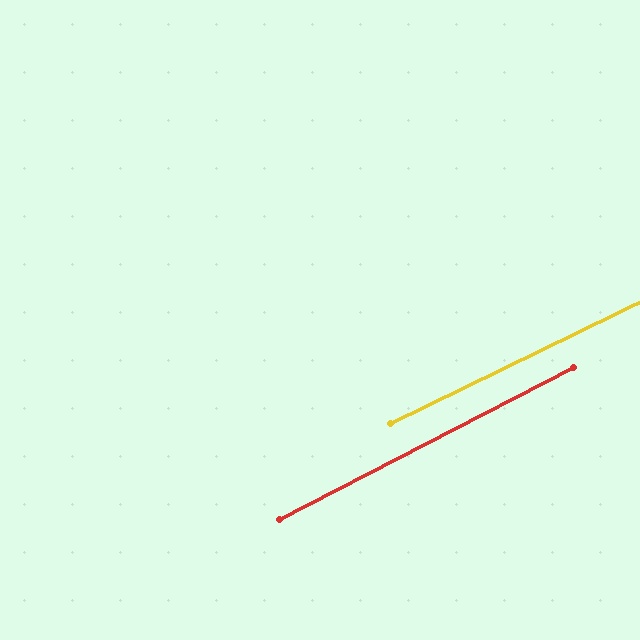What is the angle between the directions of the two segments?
Approximately 1 degree.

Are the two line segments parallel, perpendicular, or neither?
Parallel — their directions differ by only 1.3°.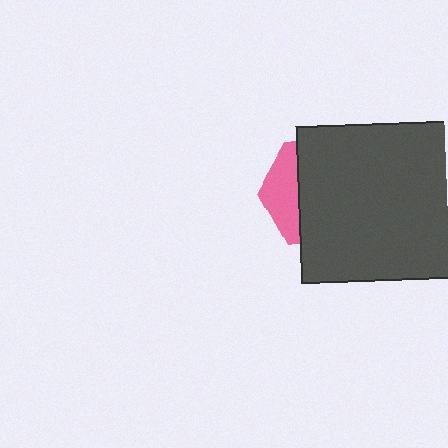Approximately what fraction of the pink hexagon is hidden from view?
Roughly 70% of the pink hexagon is hidden behind the dark gray rectangle.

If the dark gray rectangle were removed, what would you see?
You would see the complete pink hexagon.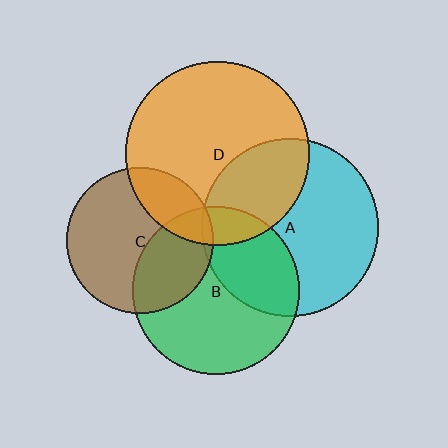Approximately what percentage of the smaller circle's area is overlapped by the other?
Approximately 35%.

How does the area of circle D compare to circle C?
Approximately 1.6 times.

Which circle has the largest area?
Circle D (orange).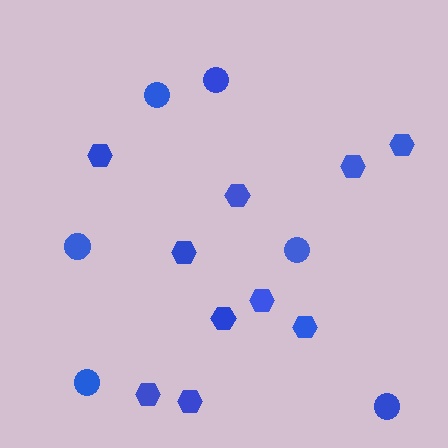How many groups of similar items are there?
There are 2 groups: one group of hexagons (10) and one group of circles (6).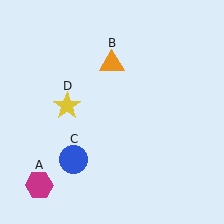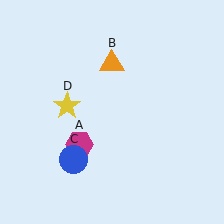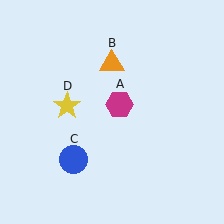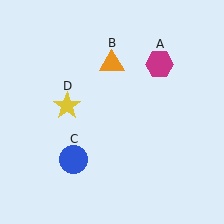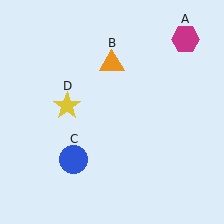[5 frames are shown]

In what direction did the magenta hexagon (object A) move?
The magenta hexagon (object A) moved up and to the right.